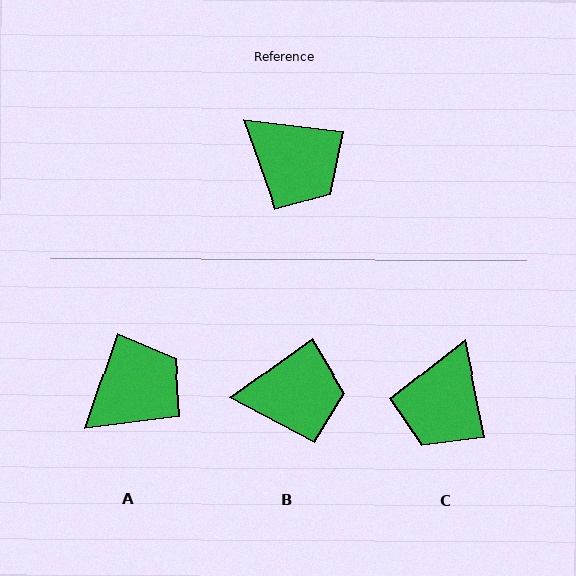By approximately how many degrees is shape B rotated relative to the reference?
Approximately 43 degrees counter-clockwise.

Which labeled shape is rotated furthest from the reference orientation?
A, about 79 degrees away.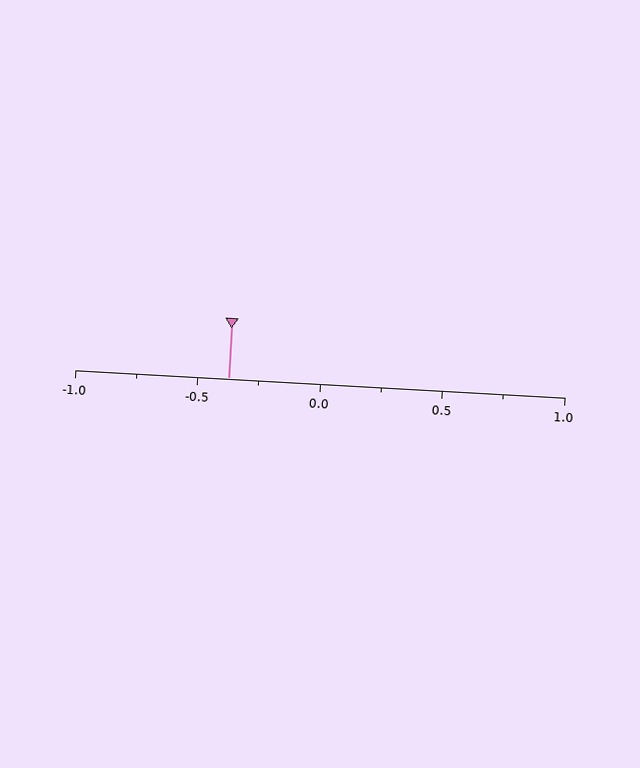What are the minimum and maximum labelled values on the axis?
The axis runs from -1.0 to 1.0.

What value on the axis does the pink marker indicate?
The marker indicates approximately -0.38.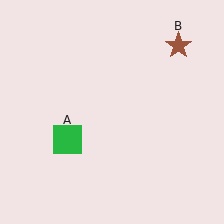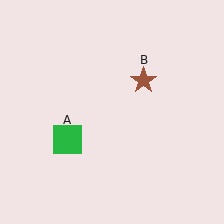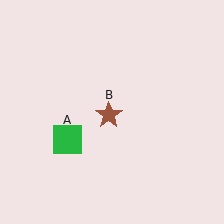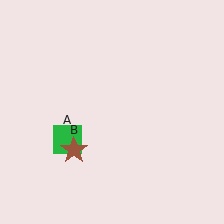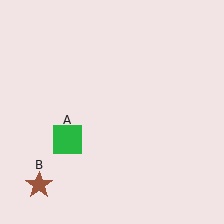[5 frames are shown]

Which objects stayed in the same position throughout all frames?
Green square (object A) remained stationary.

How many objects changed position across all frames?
1 object changed position: brown star (object B).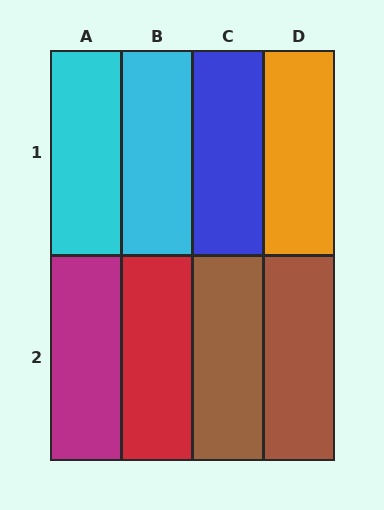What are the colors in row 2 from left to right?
Magenta, red, brown, brown.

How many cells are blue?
1 cell is blue.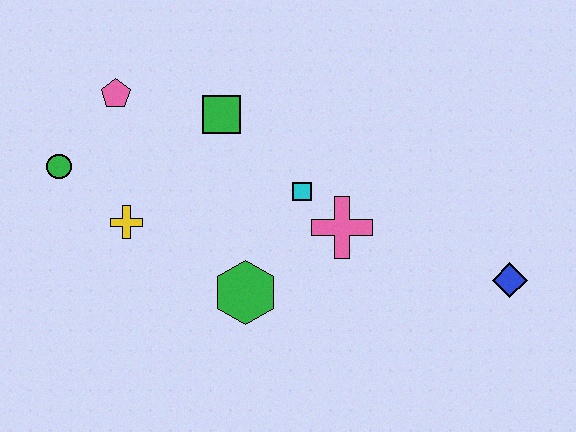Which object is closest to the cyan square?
The pink cross is closest to the cyan square.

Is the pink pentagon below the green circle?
No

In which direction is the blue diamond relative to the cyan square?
The blue diamond is to the right of the cyan square.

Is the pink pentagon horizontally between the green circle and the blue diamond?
Yes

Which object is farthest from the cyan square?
The green circle is farthest from the cyan square.